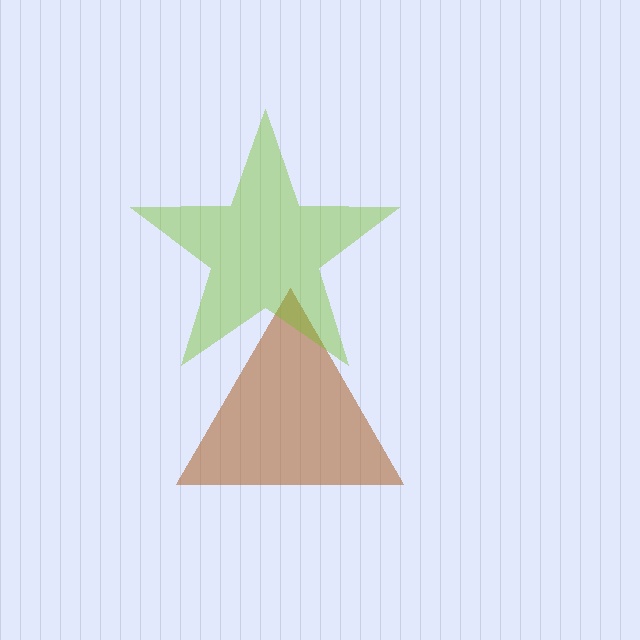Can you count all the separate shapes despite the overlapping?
Yes, there are 2 separate shapes.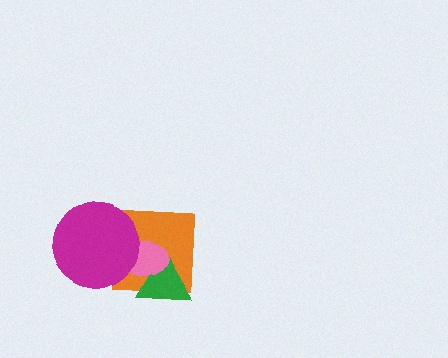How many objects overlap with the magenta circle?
2 objects overlap with the magenta circle.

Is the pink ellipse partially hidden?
Yes, it is partially covered by another shape.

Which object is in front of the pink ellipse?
The magenta circle is in front of the pink ellipse.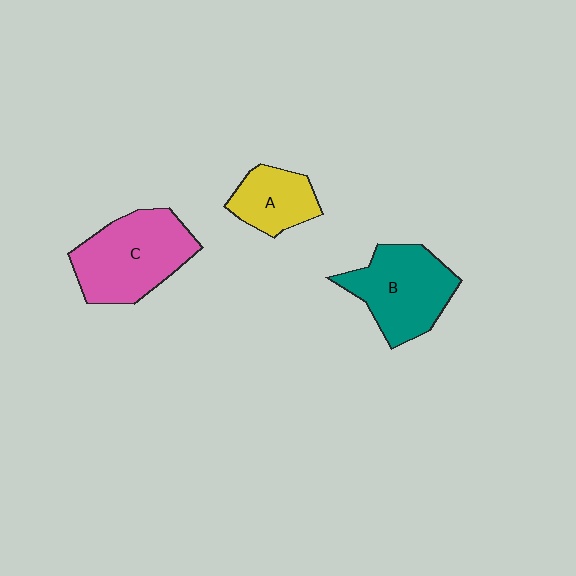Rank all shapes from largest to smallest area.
From largest to smallest: C (pink), B (teal), A (yellow).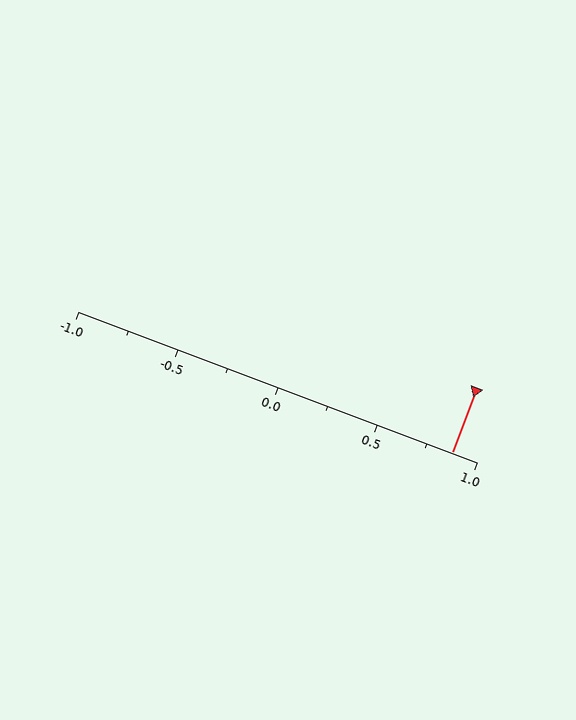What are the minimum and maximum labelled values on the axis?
The axis runs from -1.0 to 1.0.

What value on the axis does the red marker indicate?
The marker indicates approximately 0.88.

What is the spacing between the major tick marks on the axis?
The major ticks are spaced 0.5 apart.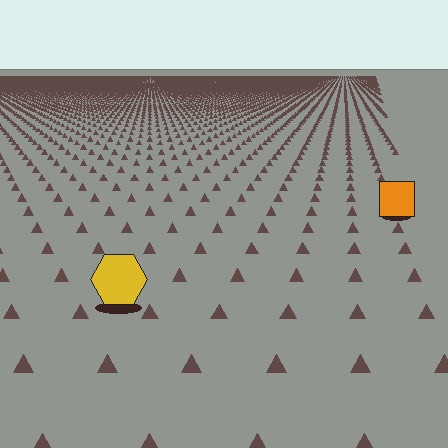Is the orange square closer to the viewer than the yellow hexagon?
No. The yellow hexagon is closer — you can tell from the texture gradient: the ground texture is coarser near it.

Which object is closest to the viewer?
The yellow hexagon is closest. The texture marks near it are larger and more spread out.